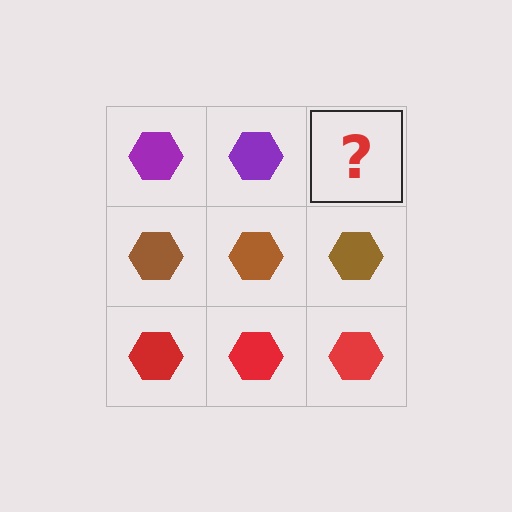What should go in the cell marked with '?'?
The missing cell should contain a purple hexagon.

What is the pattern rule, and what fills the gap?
The rule is that each row has a consistent color. The gap should be filled with a purple hexagon.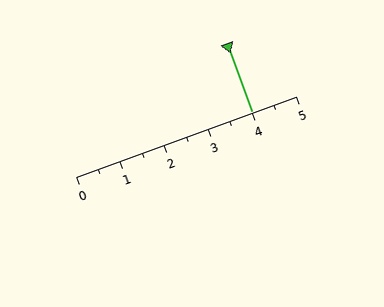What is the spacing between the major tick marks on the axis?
The major ticks are spaced 1 apart.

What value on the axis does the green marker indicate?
The marker indicates approximately 4.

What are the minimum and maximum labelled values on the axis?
The axis runs from 0 to 5.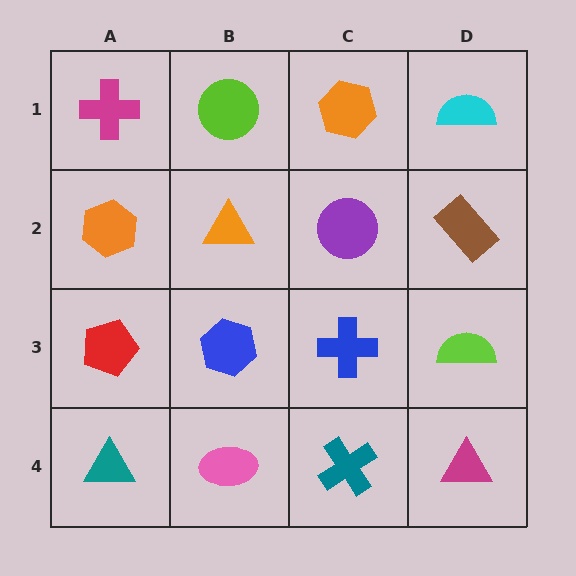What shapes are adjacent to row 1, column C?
A purple circle (row 2, column C), a lime circle (row 1, column B), a cyan semicircle (row 1, column D).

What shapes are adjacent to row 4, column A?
A red pentagon (row 3, column A), a pink ellipse (row 4, column B).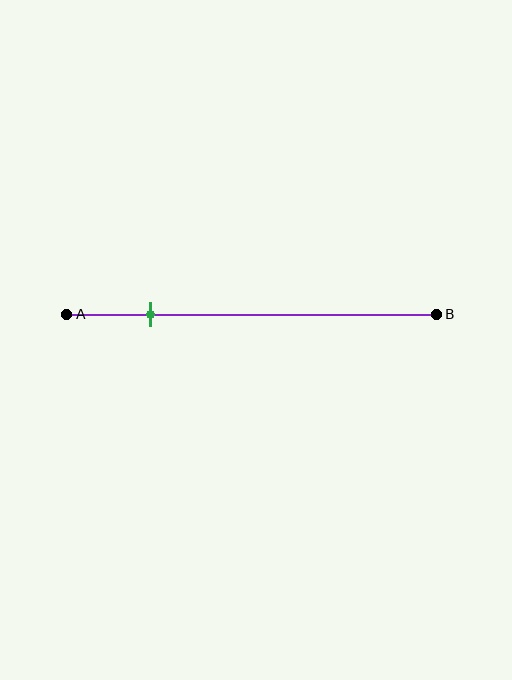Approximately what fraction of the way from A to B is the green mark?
The green mark is approximately 25% of the way from A to B.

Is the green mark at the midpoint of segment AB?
No, the mark is at about 25% from A, not at the 50% midpoint.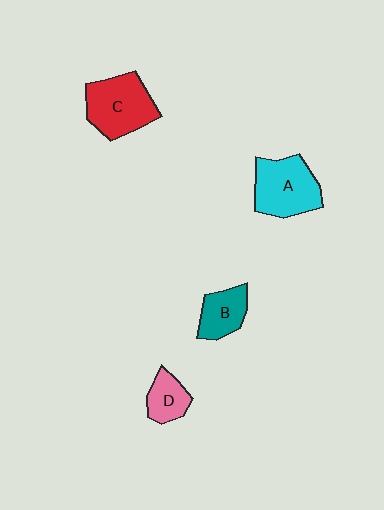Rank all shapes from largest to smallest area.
From largest to smallest: C (red), A (cyan), B (teal), D (pink).